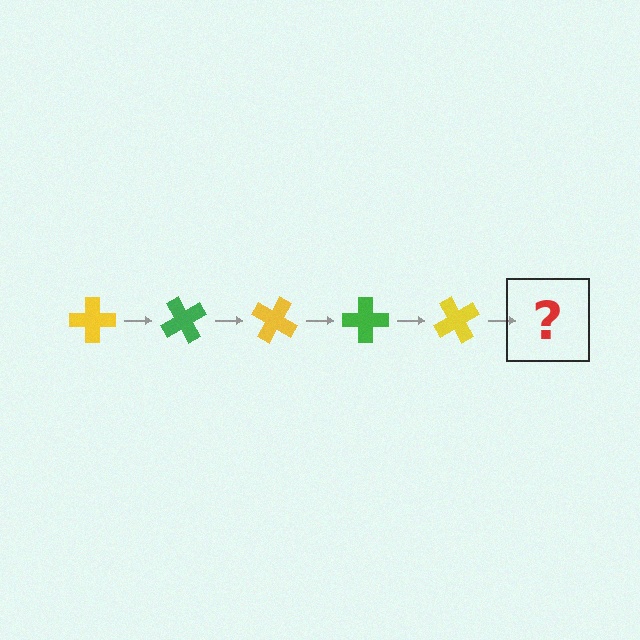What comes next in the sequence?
The next element should be a green cross, rotated 300 degrees from the start.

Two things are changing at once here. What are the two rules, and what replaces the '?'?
The two rules are that it rotates 60 degrees each step and the color cycles through yellow and green. The '?' should be a green cross, rotated 300 degrees from the start.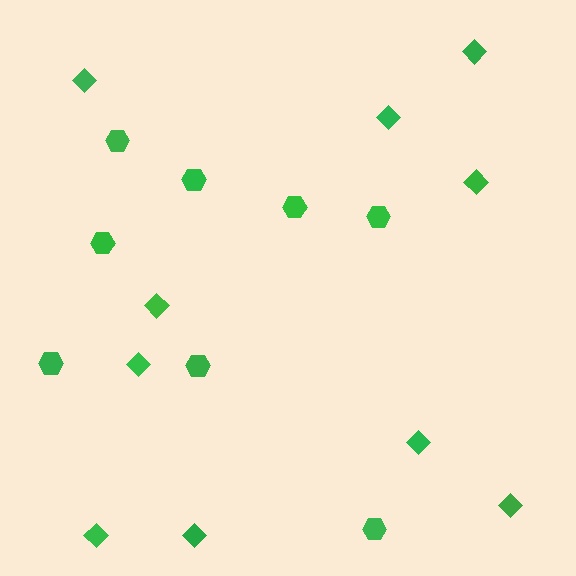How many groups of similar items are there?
There are 2 groups: one group of hexagons (8) and one group of diamonds (10).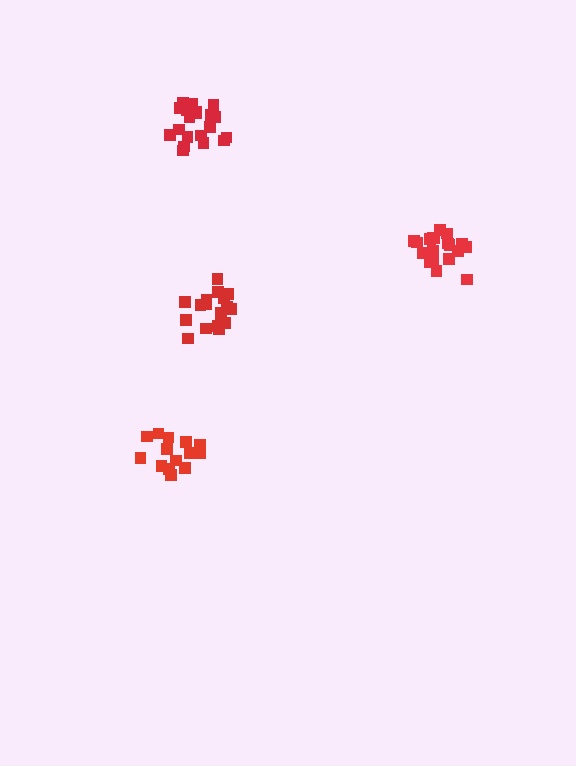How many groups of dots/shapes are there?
There are 4 groups.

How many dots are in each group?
Group 1: 20 dots, Group 2: 19 dots, Group 3: 14 dots, Group 4: 18 dots (71 total).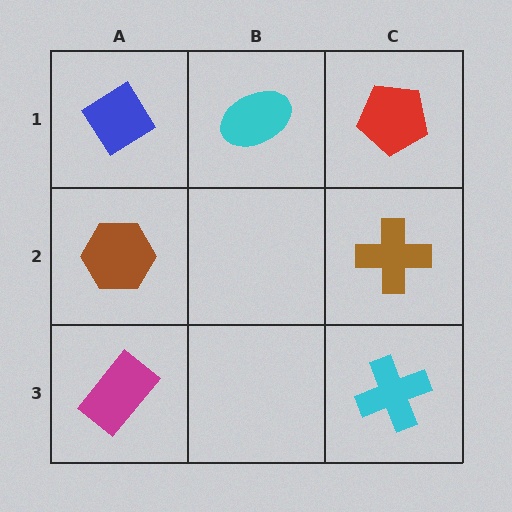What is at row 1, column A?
A blue diamond.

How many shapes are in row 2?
2 shapes.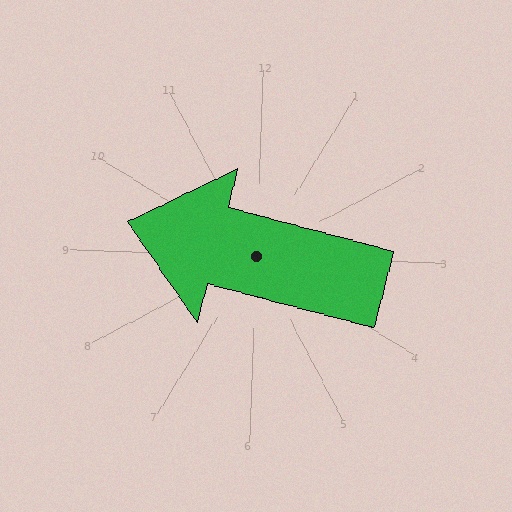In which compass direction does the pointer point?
West.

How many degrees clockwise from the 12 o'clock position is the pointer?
Approximately 283 degrees.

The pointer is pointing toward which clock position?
Roughly 9 o'clock.